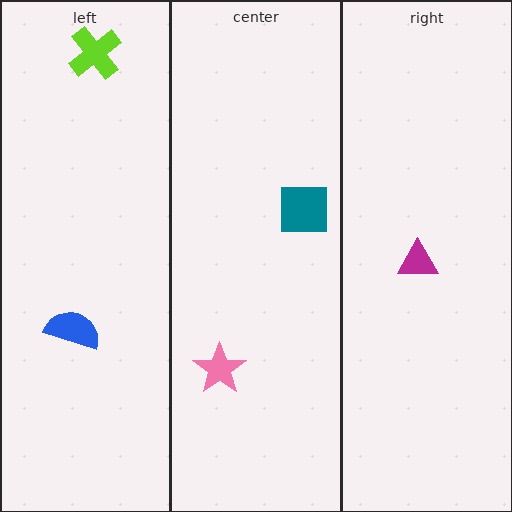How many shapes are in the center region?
2.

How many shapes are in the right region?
1.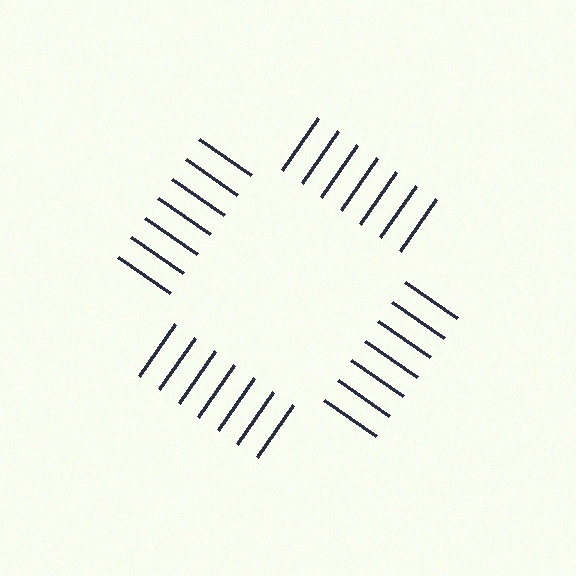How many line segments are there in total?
28 — 7 along each of the 4 edges.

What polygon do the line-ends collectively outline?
An illusory square — the line segments terminate on its edges but no continuous stroke is drawn.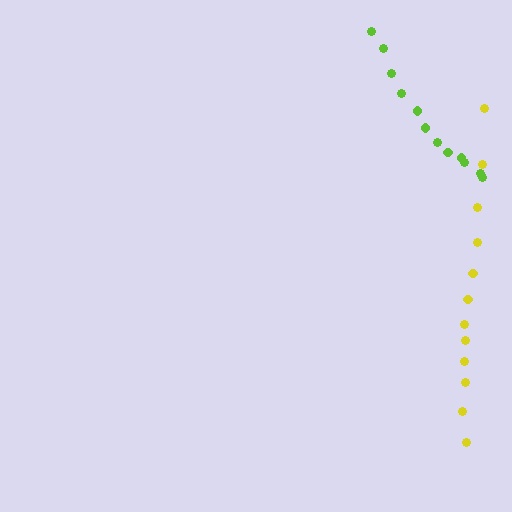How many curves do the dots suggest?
There are 2 distinct paths.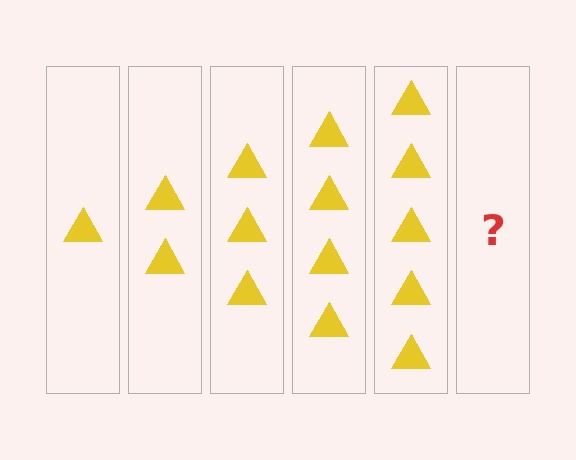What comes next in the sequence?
The next element should be 6 triangles.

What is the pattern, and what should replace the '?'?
The pattern is that each step adds one more triangle. The '?' should be 6 triangles.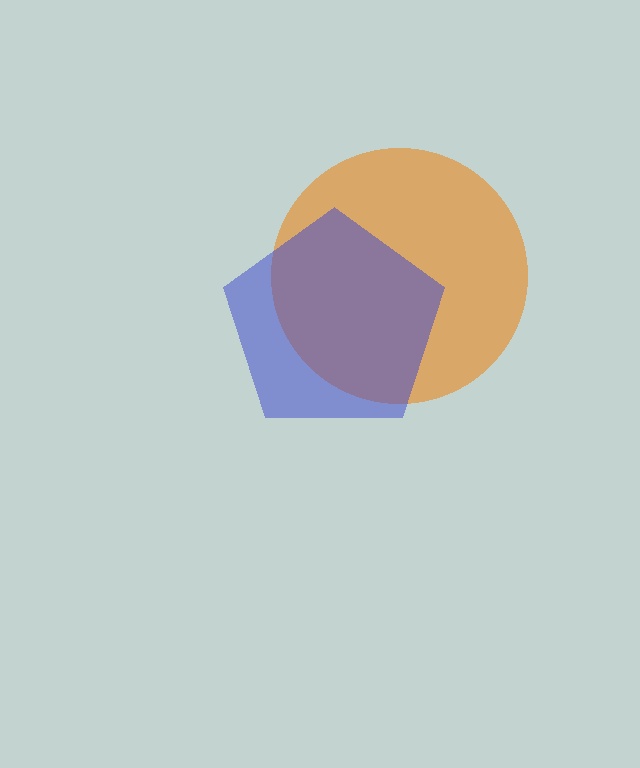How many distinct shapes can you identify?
There are 2 distinct shapes: an orange circle, a blue pentagon.